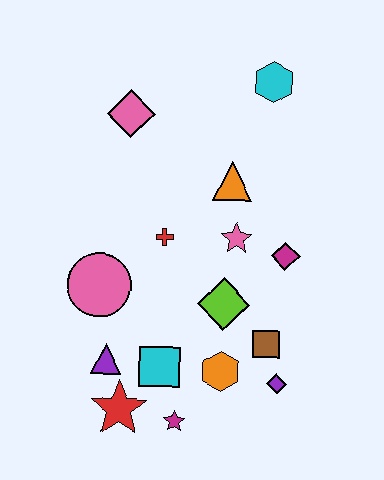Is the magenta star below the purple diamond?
Yes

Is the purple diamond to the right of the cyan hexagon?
Yes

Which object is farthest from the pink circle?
The cyan hexagon is farthest from the pink circle.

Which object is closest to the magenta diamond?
The pink star is closest to the magenta diamond.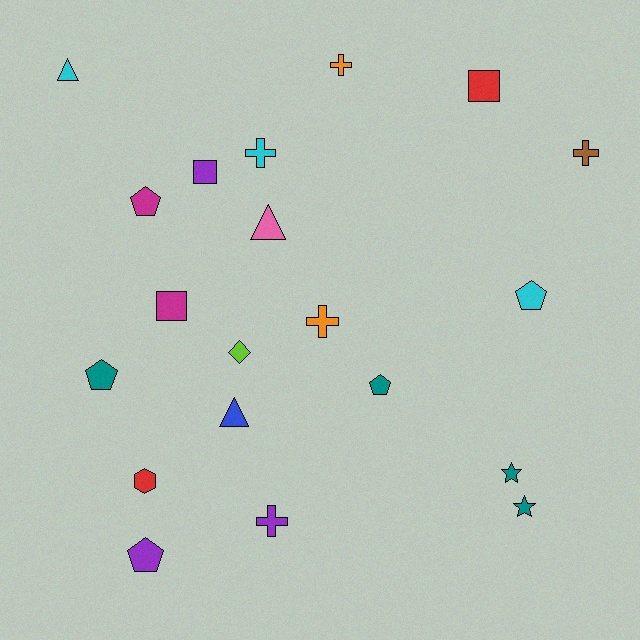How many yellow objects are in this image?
There are no yellow objects.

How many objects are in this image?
There are 20 objects.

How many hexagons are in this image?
There is 1 hexagon.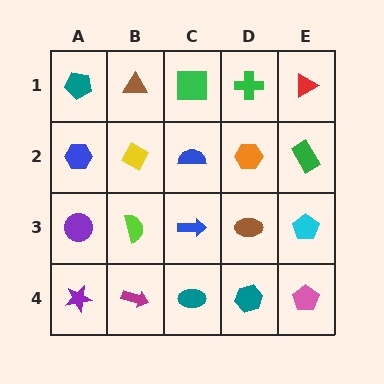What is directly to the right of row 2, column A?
A yellow diamond.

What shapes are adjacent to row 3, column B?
A yellow diamond (row 2, column B), a magenta arrow (row 4, column B), a purple circle (row 3, column A), a blue arrow (row 3, column C).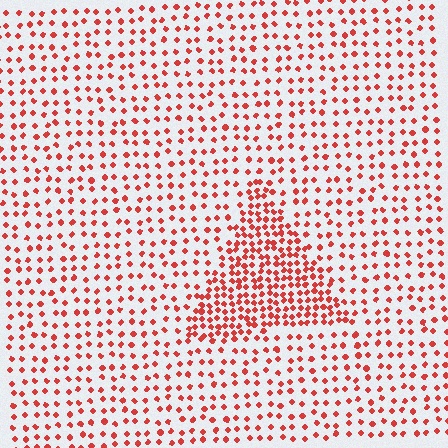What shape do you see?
I see a triangle.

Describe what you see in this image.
The image contains small red elements arranged at two different densities. A triangle-shaped region is visible where the elements are more densely packed than the surrounding area.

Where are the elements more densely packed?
The elements are more densely packed inside the triangle boundary.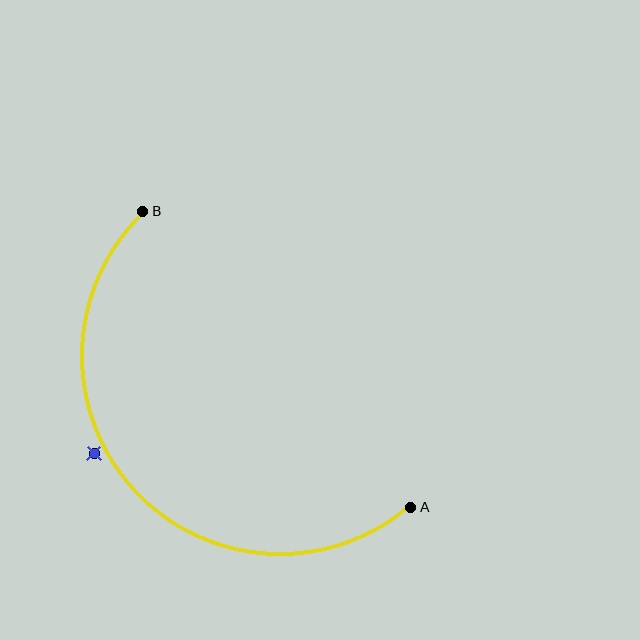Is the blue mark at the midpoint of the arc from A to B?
No — the blue mark does not lie on the arc at all. It sits slightly outside the curve.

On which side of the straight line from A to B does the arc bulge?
The arc bulges below and to the left of the straight line connecting A and B.